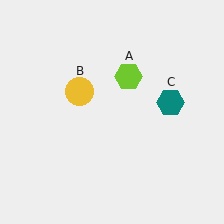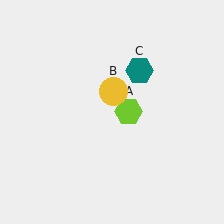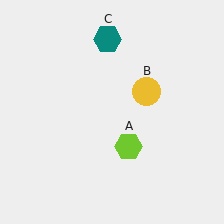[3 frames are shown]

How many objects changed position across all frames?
3 objects changed position: lime hexagon (object A), yellow circle (object B), teal hexagon (object C).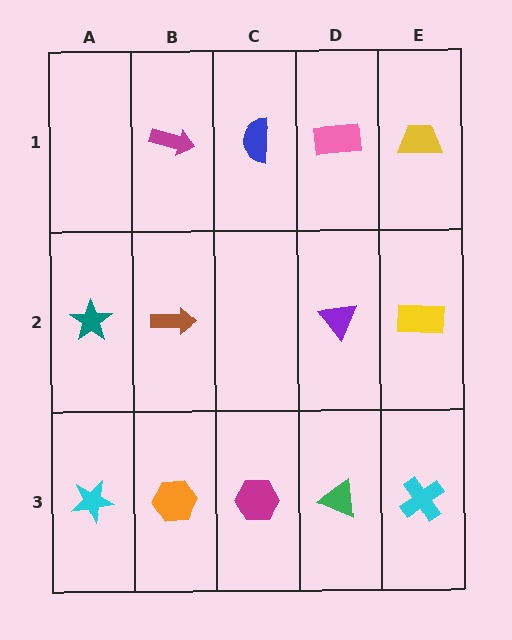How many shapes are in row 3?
5 shapes.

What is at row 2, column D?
A purple triangle.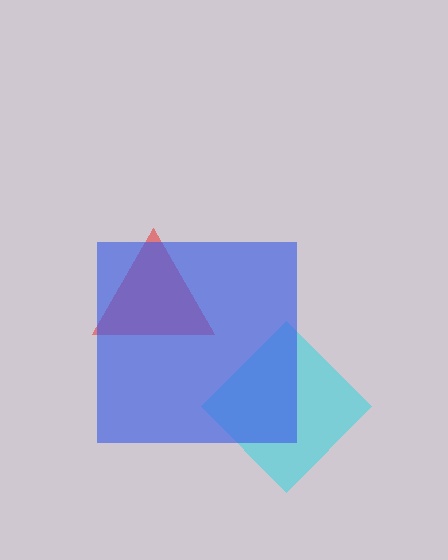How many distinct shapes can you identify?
There are 3 distinct shapes: a red triangle, a cyan diamond, a blue square.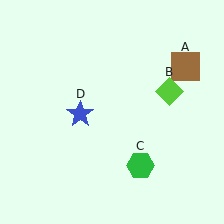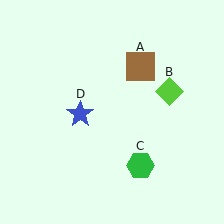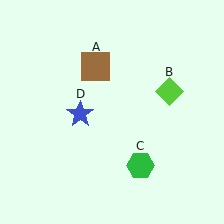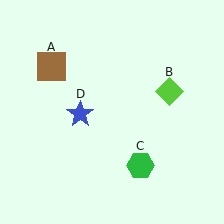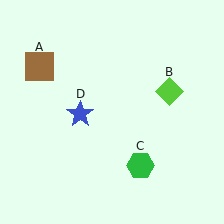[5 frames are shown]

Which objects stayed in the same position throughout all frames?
Lime diamond (object B) and green hexagon (object C) and blue star (object D) remained stationary.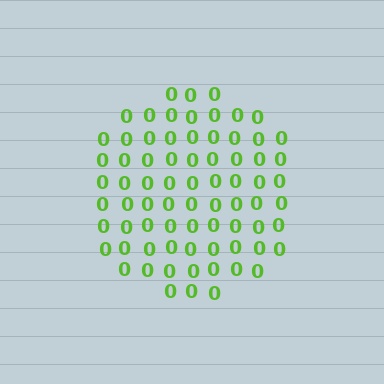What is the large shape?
The large shape is a circle.